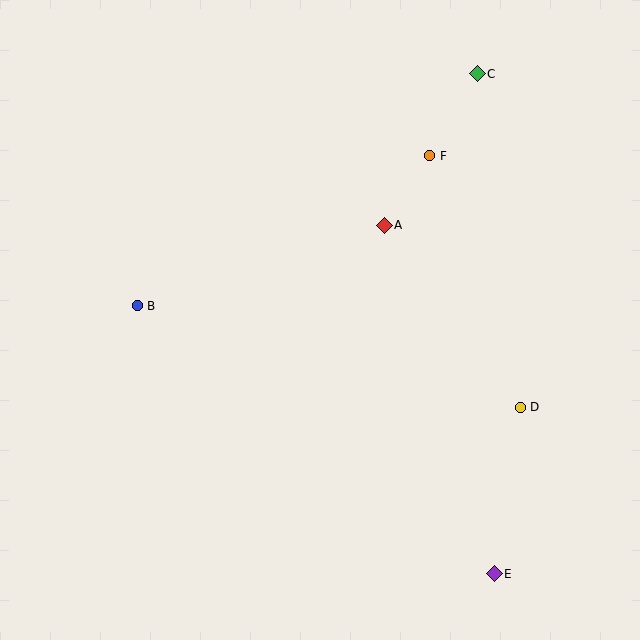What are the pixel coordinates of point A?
Point A is at (384, 225).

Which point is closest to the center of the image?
Point A at (384, 225) is closest to the center.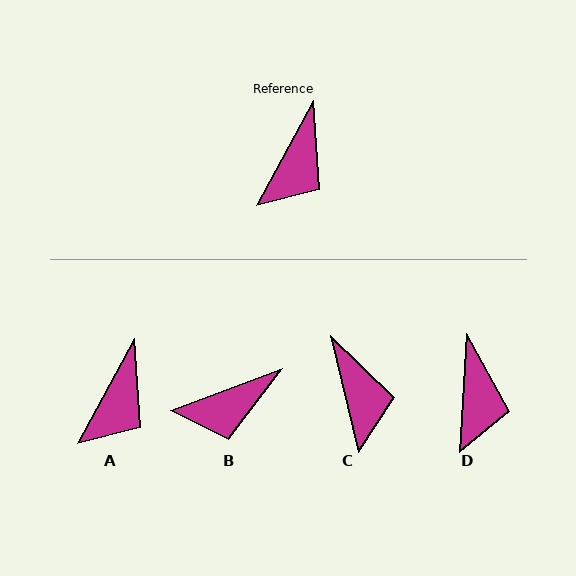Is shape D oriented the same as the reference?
No, it is off by about 25 degrees.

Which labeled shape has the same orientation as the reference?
A.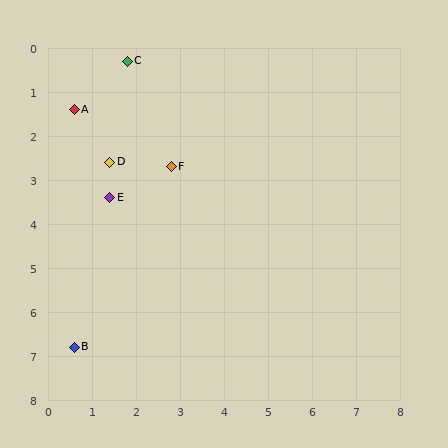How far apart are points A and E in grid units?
Points A and E are about 2.2 grid units apart.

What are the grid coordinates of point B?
Point B is at approximately (0.6, 6.8).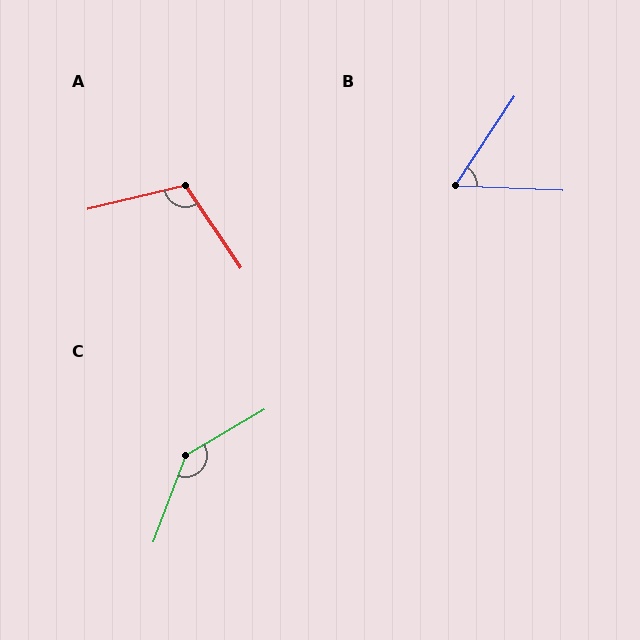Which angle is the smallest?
B, at approximately 59 degrees.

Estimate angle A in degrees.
Approximately 111 degrees.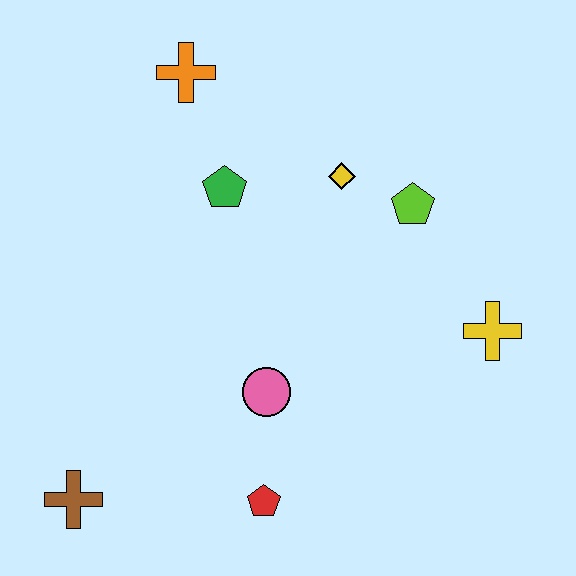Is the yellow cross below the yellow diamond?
Yes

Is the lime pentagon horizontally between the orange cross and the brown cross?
No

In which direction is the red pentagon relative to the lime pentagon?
The red pentagon is below the lime pentagon.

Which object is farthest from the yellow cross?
The brown cross is farthest from the yellow cross.